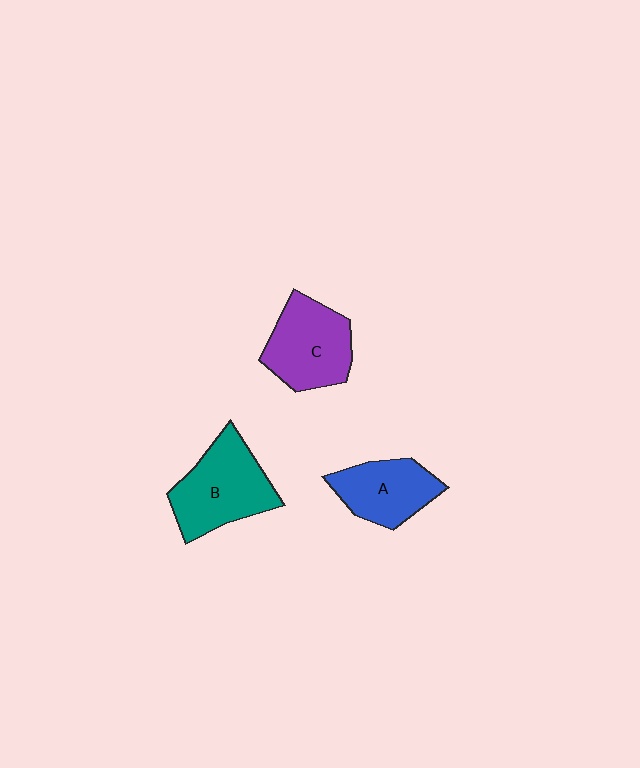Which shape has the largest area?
Shape B (teal).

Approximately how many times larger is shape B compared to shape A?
Approximately 1.3 times.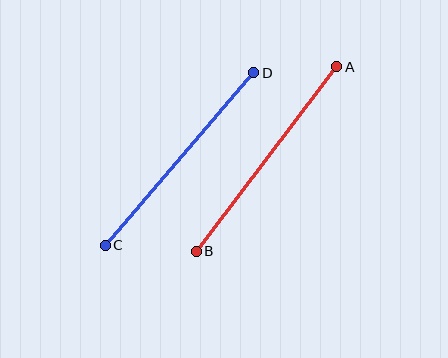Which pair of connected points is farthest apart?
Points A and B are farthest apart.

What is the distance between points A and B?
The distance is approximately 232 pixels.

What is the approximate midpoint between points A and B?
The midpoint is at approximately (266, 159) pixels.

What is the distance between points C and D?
The distance is approximately 228 pixels.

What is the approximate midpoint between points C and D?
The midpoint is at approximately (180, 159) pixels.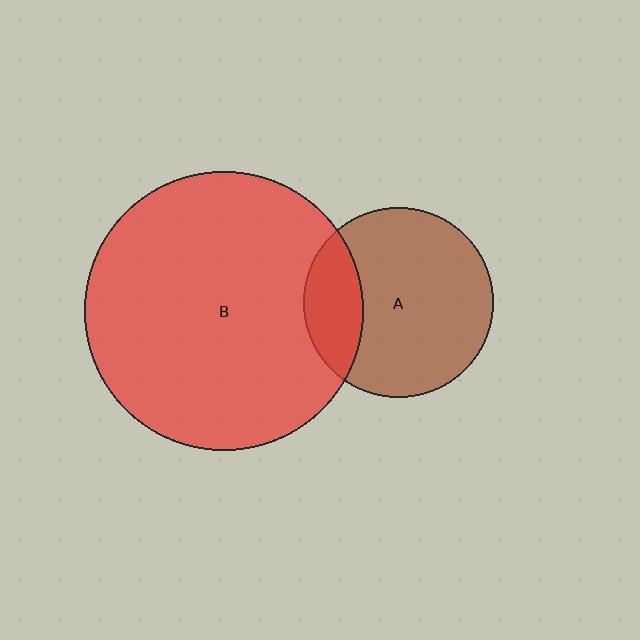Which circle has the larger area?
Circle B (red).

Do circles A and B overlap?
Yes.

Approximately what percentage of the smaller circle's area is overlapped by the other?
Approximately 20%.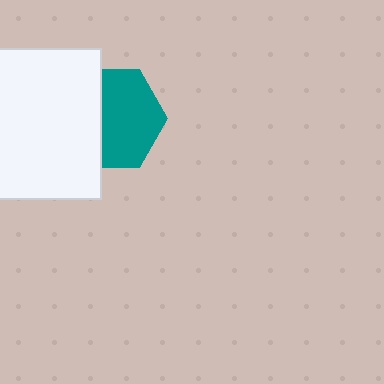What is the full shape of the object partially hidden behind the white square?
The partially hidden object is a teal hexagon.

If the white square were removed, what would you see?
You would see the complete teal hexagon.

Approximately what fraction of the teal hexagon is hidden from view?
Roughly 39% of the teal hexagon is hidden behind the white square.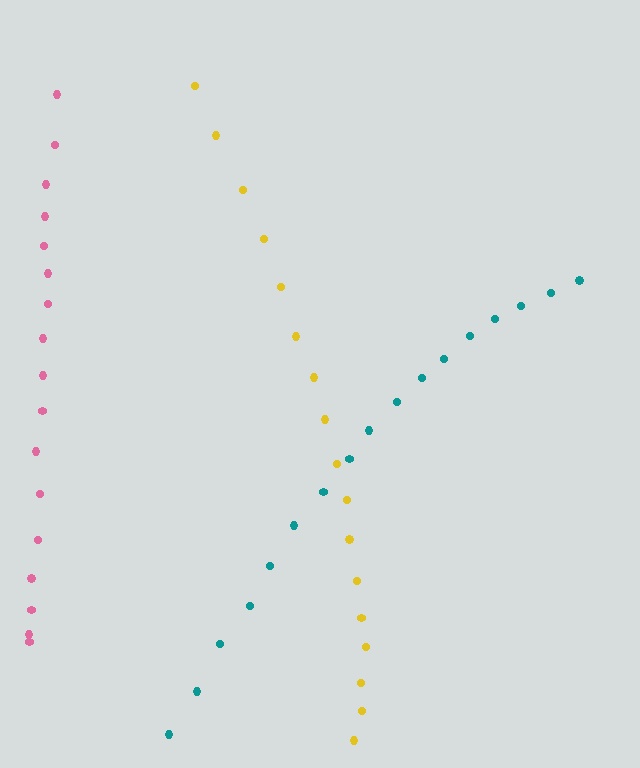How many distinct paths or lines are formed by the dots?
There are 3 distinct paths.